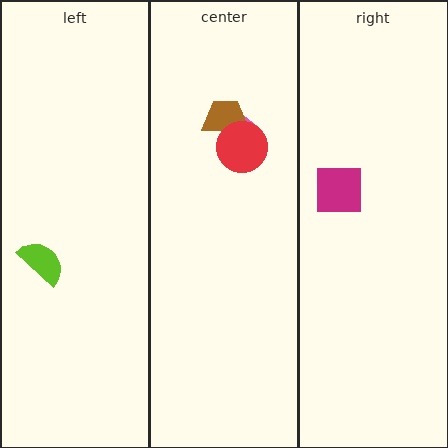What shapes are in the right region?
The magenta square.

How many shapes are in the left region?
1.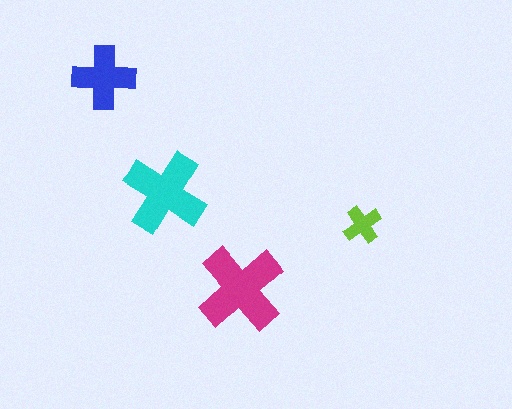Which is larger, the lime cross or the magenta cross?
The magenta one.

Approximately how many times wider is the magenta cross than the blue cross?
About 1.5 times wider.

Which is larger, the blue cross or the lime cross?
The blue one.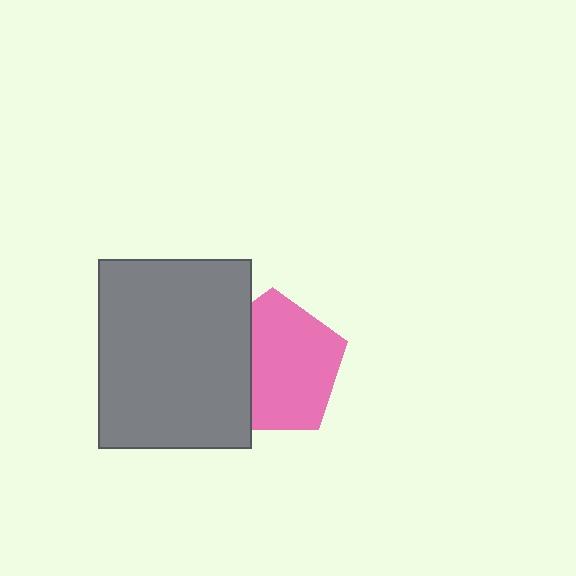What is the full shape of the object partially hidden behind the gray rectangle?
The partially hidden object is a pink pentagon.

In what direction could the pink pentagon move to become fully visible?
The pink pentagon could move right. That would shift it out from behind the gray rectangle entirely.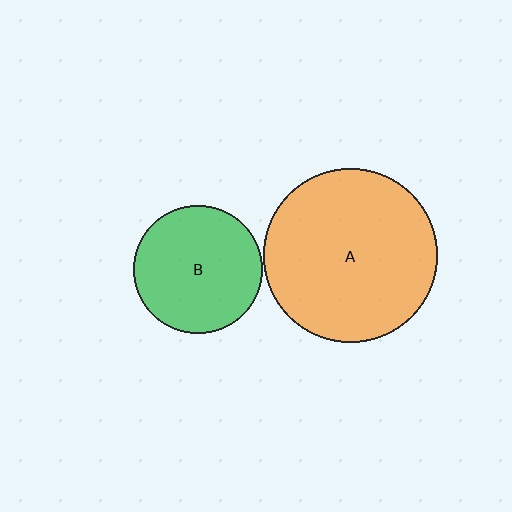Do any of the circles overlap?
No, none of the circles overlap.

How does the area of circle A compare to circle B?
Approximately 1.8 times.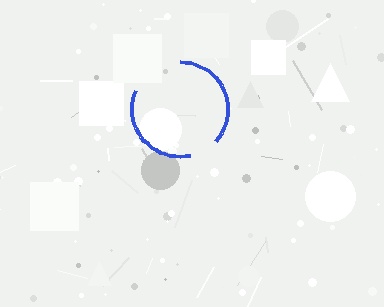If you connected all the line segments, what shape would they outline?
They would outline a circle.